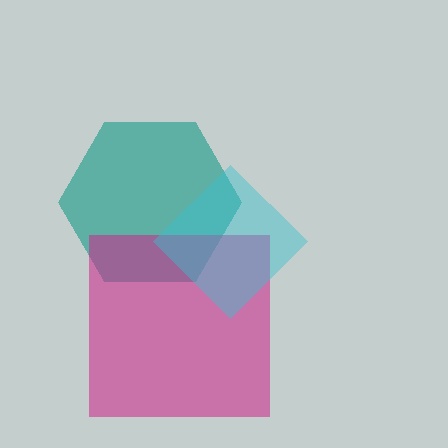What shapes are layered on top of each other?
The layered shapes are: a teal hexagon, a magenta square, a cyan diamond.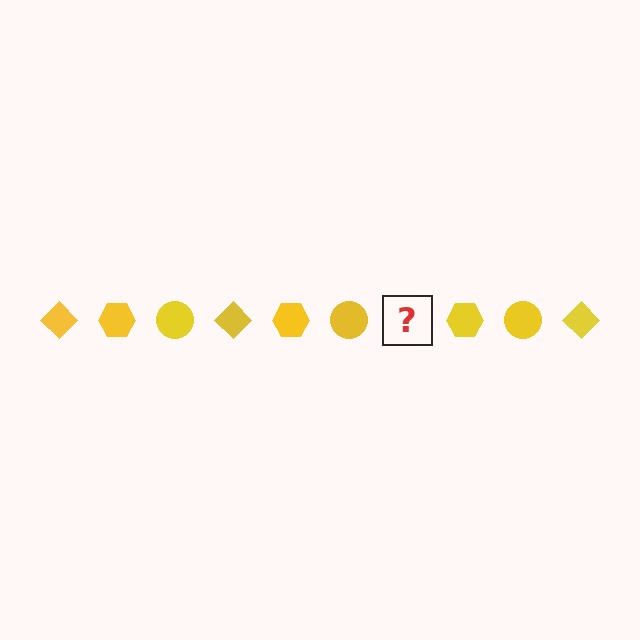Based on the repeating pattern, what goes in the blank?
The blank should be a yellow diamond.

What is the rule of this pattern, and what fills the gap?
The rule is that the pattern cycles through diamond, hexagon, circle shapes in yellow. The gap should be filled with a yellow diamond.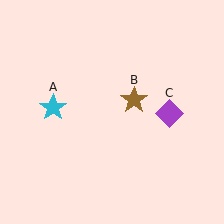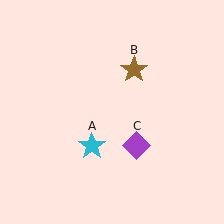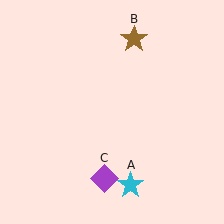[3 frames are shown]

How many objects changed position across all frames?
3 objects changed position: cyan star (object A), brown star (object B), purple diamond (object C).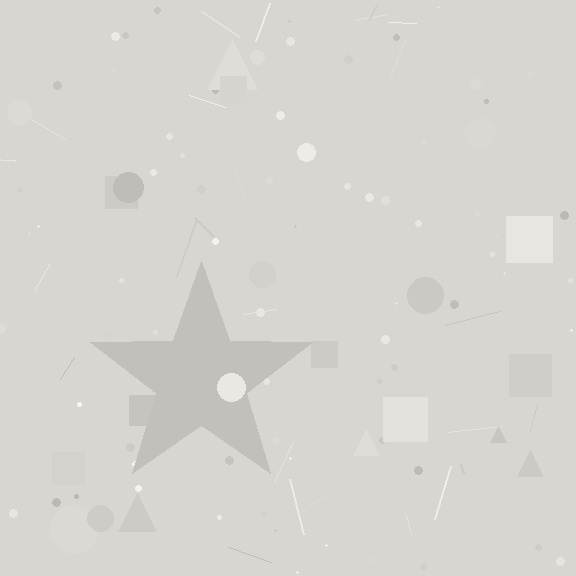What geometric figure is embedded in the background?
A star is embedded in the background.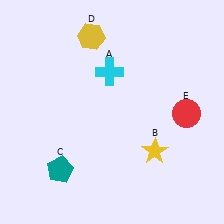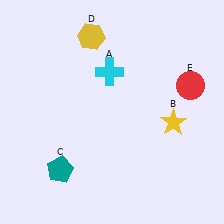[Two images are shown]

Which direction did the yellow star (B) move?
The yellow star (B) moved up.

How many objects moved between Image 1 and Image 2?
2 objects moved between the two images.